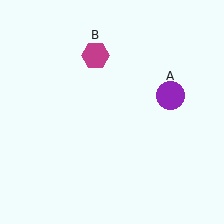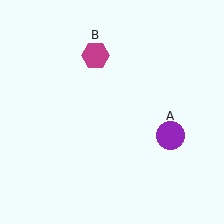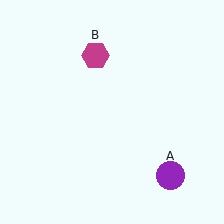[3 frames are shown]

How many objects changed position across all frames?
1 object changed position: purple circle (object A).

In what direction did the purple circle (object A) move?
The purple circle (object A) moved down.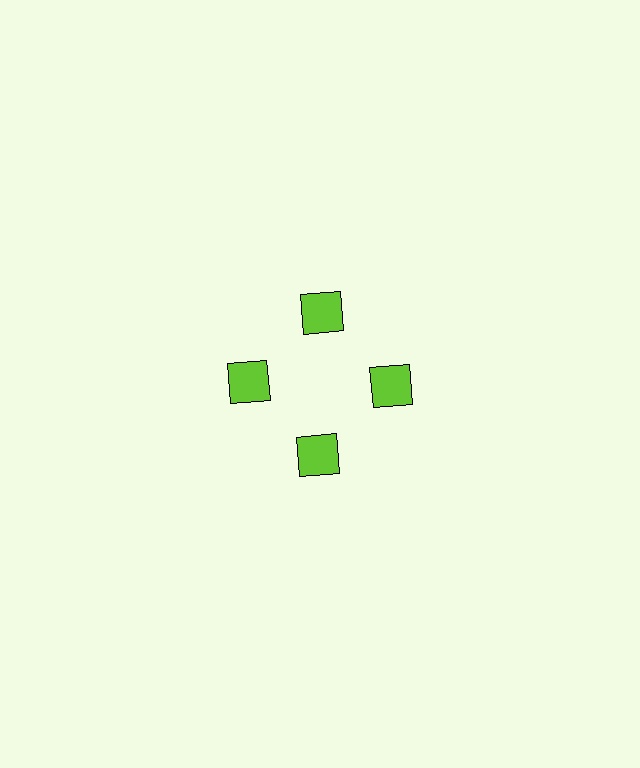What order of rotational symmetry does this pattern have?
This pattern has 4-fold rotational symmetry.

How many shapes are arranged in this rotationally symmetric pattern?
There are 4 shapes, arranged in 4 groups of 1.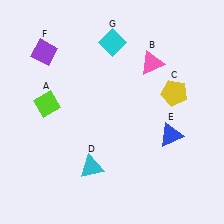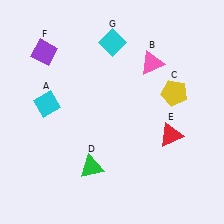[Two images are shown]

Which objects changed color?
A changed from lime to cyan. D changed from cyan to green. E changed from blue to red.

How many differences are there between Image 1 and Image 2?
There are 3 differences between the two images.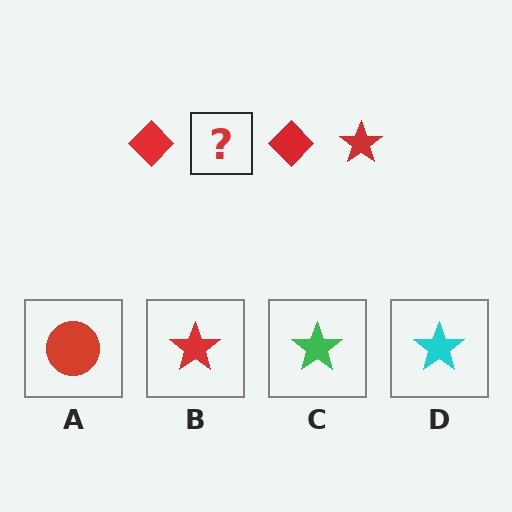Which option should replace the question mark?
Option B.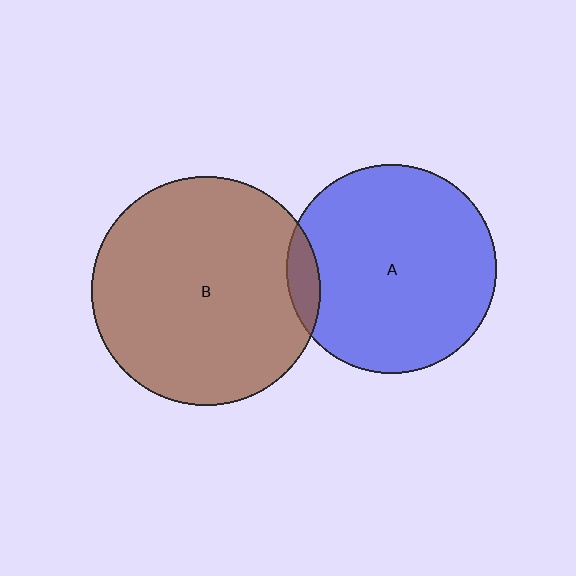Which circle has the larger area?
Circle B (brown).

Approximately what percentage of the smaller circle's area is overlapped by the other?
Approximately 5%.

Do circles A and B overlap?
Yes.